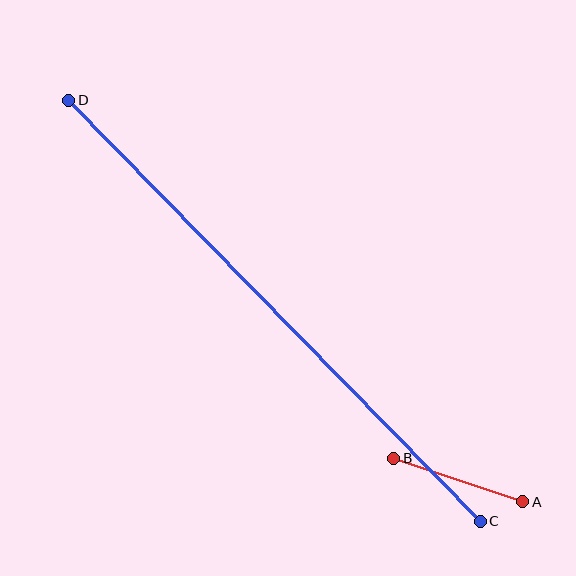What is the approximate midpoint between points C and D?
The midpoint is at approximately (275, 311) pixels.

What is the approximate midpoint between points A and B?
The midpoint is at approximately (458, 480) pixels.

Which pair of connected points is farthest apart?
Points C and D are farthest apart.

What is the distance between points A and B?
The distance is approximately 136 pixels.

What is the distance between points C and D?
The distance is approximately 588 pixels.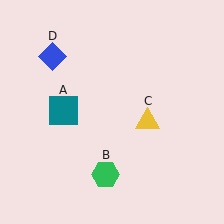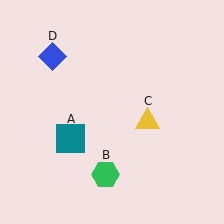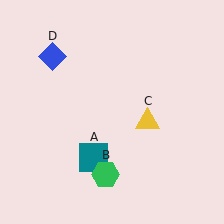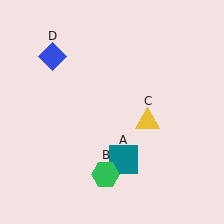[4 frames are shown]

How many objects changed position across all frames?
1 object changed position: teal square (object A).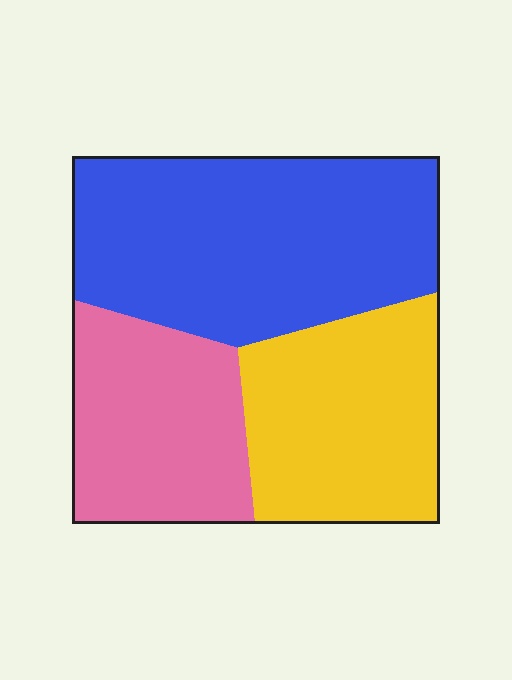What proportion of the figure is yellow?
Yellow takes up about one third (1/3) of the figure.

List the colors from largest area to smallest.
From largest to smallest: blue, yellow, pink.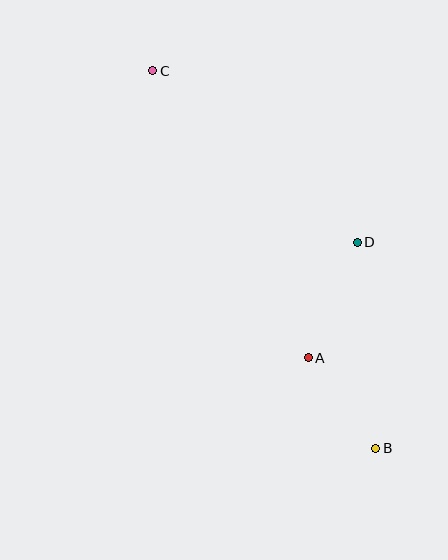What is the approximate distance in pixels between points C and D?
The distance between C and D is approximately 267 pixels.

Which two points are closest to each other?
Points A and B are closest to each other.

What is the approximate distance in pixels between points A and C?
The distance between A and C is approximately 326 pixels.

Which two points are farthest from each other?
Points B and C are farthest from each other.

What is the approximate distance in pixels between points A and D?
The distance between A and D is approximately 125 pixels.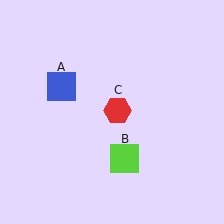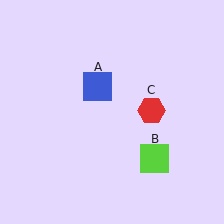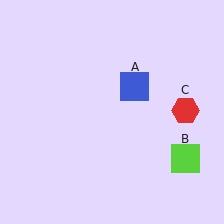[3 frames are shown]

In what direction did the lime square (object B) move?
The lime square (object B) moved right.